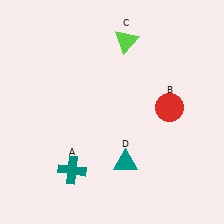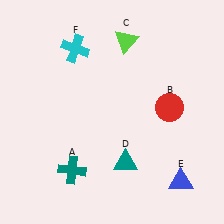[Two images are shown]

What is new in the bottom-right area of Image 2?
A blue triangle (E) was added in the bottom-right area of Image 2.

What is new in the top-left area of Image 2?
A cyan cross (F) was added in the top-left area of Image 2.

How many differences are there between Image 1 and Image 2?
There are 2 differences between the two images.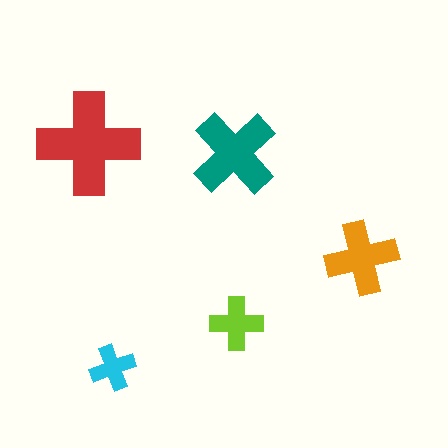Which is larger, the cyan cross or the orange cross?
The orange one.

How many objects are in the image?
There are 5 objects in the image.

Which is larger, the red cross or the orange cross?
The red one.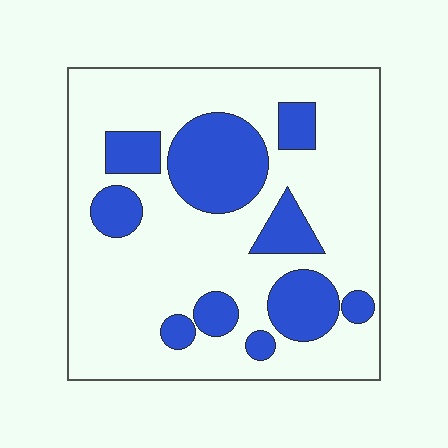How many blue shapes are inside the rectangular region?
10.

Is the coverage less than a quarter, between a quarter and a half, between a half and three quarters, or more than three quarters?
Between a quarter and a half.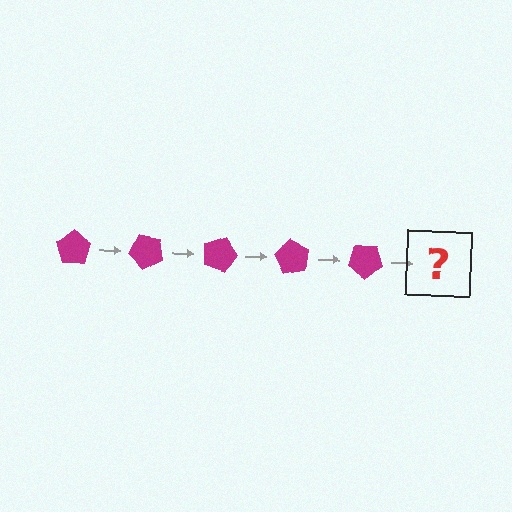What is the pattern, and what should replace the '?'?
The pattern is that the pentagon rotates 45 degrees each step. The '?' should be a magenta pentagon rotated 225 degrees.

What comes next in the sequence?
The next element should be a magenta pentagon rotated 225 degrees.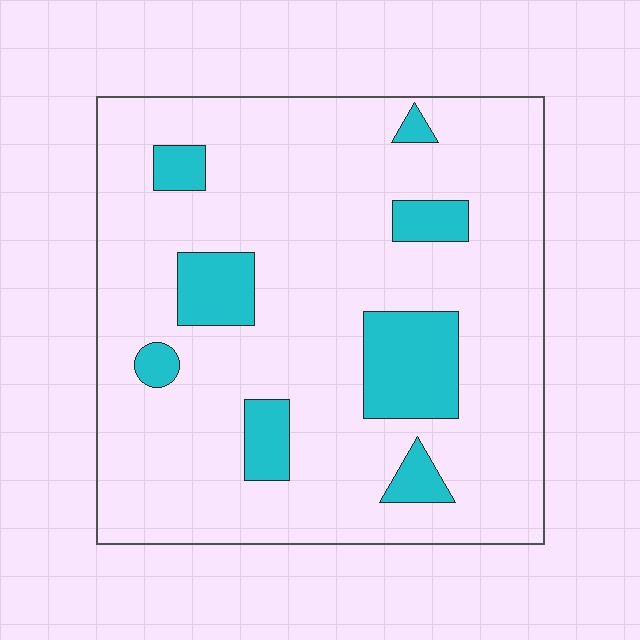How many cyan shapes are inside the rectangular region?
8.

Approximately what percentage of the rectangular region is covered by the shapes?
Approximately 15%.